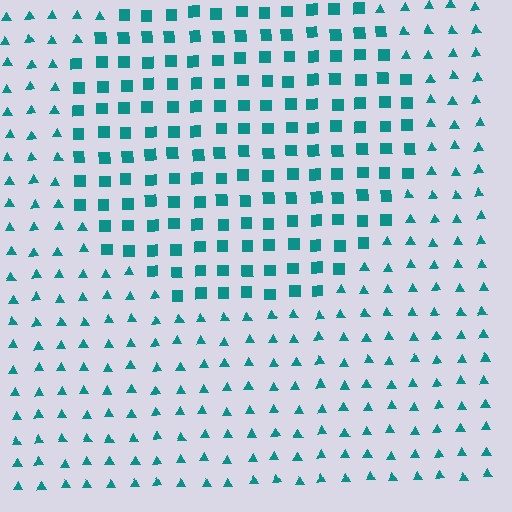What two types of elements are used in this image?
The image uses squares inside the circle region and triangles outside it.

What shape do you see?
I see a circle.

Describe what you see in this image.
The image is filled with small teal elements arranged in a uniform grid. A circle-shaped region contains squares, while the surrounding area contains triangles. The boundary is defined purely by the change in element shape.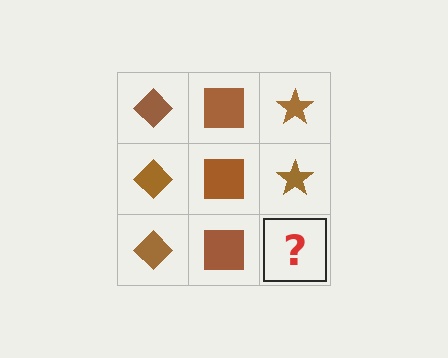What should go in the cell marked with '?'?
The missing cell should contain a brown star.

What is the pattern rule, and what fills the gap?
The rule is that each column has a consistent shape. The gap should be filled with a brown star.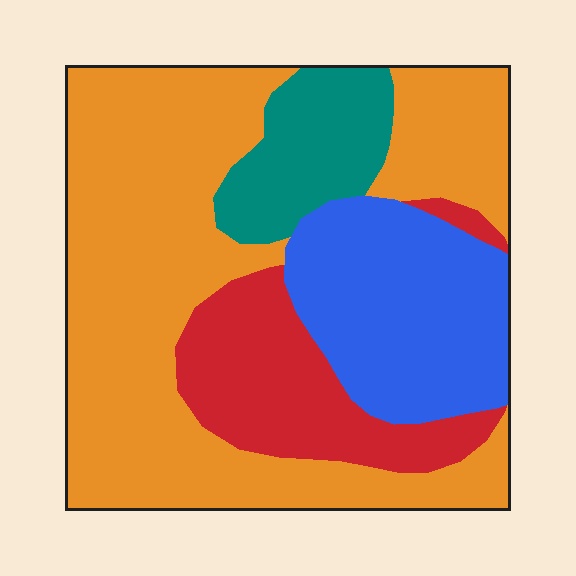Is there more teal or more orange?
Orange.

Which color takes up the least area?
Teal, at roughly 10%.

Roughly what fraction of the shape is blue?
Blue takes up about one fifth (1/5) of the shape.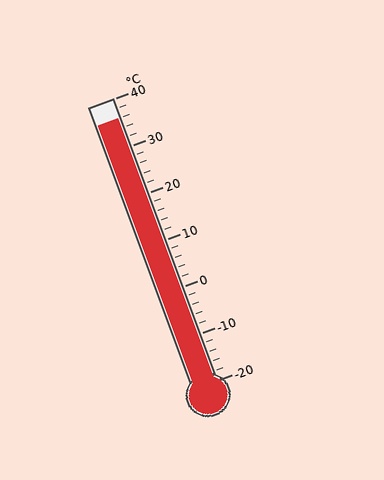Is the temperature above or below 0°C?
The temperature is above 0°C.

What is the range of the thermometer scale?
The thermometer scale ranges from -20°C to 40°C.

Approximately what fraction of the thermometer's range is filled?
The thermometer is filled to approximately 95% of its range.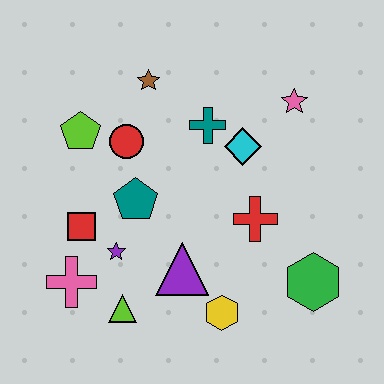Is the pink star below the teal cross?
No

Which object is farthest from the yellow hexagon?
The brown star is farthest from the yellow hexagon.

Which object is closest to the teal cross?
The cyan diamond is closest to the teal cross.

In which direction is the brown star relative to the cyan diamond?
The brown star is to the left of the cyan diamond.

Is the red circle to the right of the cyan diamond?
No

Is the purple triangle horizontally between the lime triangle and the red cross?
Yes